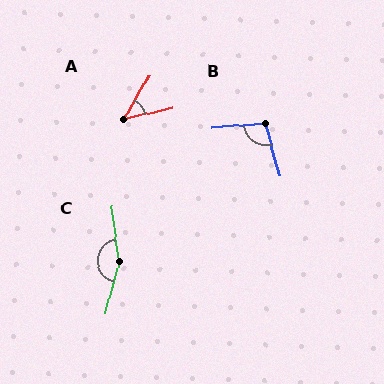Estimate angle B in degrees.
Approximately 101 degrees.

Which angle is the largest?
C, at approximately 158 degrees.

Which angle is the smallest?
A, at approximately 48 degrees.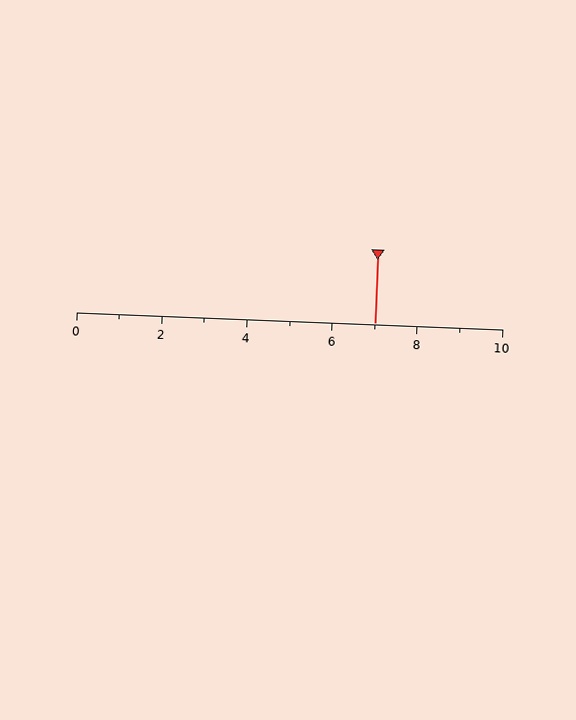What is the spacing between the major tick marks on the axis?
The major ticks are spaced 2 apart.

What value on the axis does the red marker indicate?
The marker indicates approximately 7.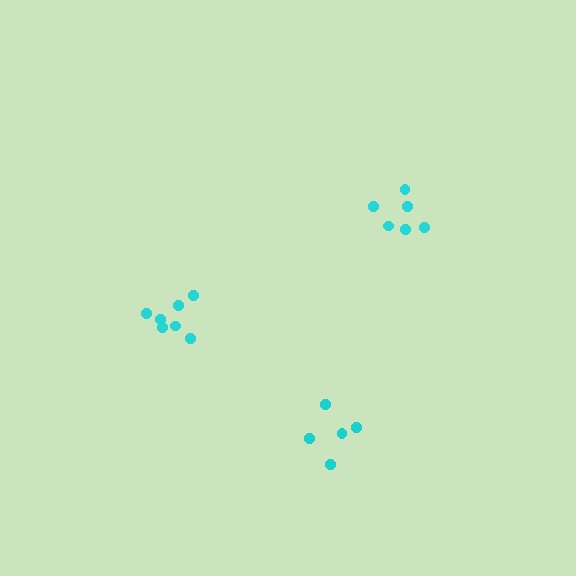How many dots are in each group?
Group 1: 5 dots, Group 2: 7 dots, Group 3: 6 dots (18 total).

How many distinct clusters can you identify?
There are 3 distinct clusters.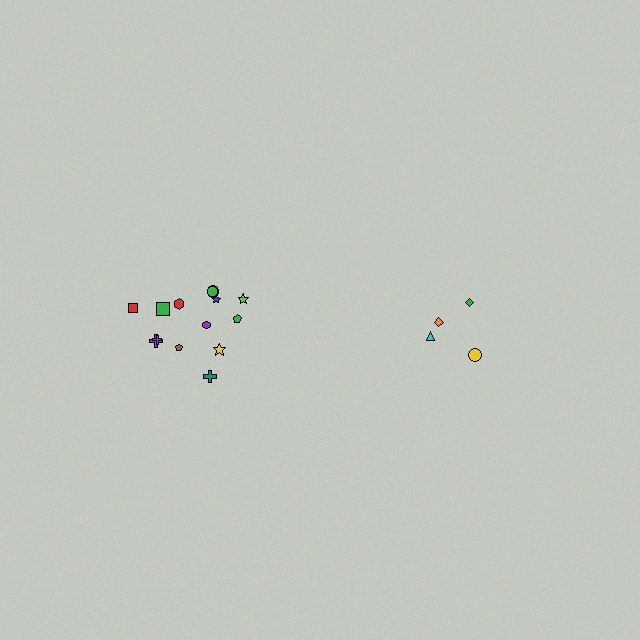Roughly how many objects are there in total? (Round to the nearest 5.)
Roughly 20 objects in total.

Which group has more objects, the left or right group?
The left group.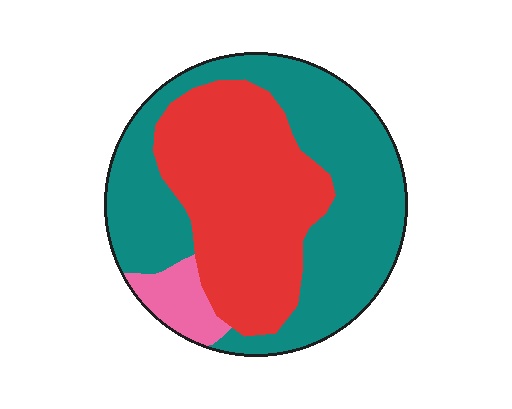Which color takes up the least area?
Pink, at roughly 5%.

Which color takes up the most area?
Teal, at roughly 50%.